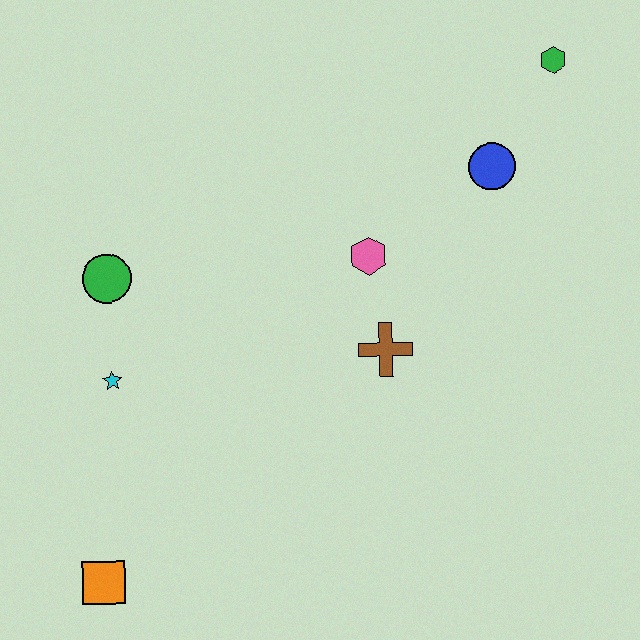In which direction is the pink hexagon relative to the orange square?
The pink hexagon is above the orange square.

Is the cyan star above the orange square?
Yes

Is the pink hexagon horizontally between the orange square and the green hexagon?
Yes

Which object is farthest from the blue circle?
The orange square is farthest from the blue circle.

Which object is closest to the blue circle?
The green hexagon is closest to the blue circle.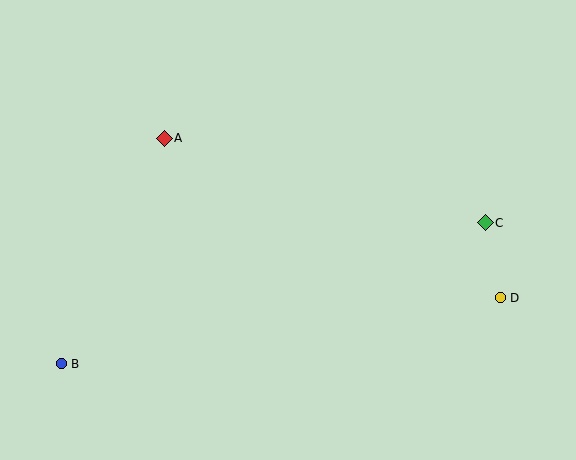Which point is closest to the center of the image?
Point A at (164, 138) is closest to the center.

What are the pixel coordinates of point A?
Point A is at (164, 138).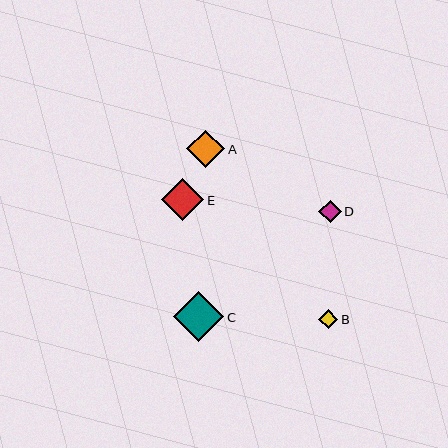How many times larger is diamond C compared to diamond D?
Diamond C is approximately 2.2 times the size of diamond D.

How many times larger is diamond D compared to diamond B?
Diamond D is approximately 1.2 times the size of diamond B.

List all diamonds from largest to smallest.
From largest to smallest: C, E, A, D, B.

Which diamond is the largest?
Diamond C is the largest with a size of approximately 50 pixels.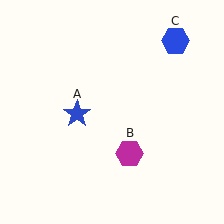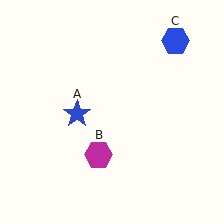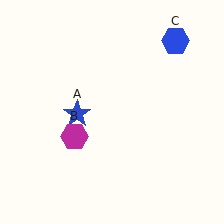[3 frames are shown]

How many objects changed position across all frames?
1 object changed position: magenta hexagon (object B).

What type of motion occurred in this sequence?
The magenta hexagon (object B) rotated clockwise around the center of the scene.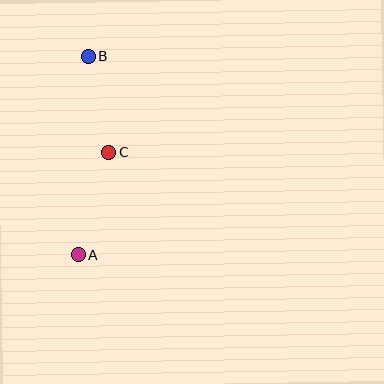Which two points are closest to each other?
Points B and C are closest to each other.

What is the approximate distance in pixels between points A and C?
The distance between A and C is approximately 107 pixels.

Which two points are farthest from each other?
Points A and B are farthest from each other.